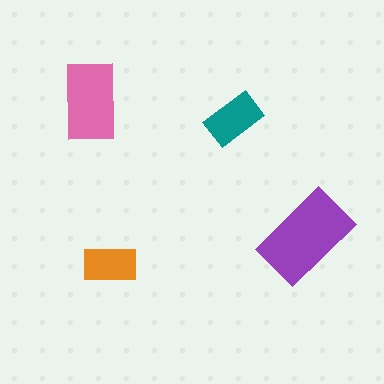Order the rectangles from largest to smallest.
the purple one, the pink one, the teal one, the orange one.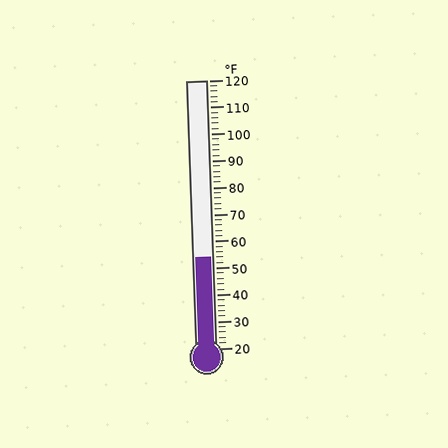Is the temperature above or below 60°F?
The temperature is below 60°F.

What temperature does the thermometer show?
The thermometer shows approximately 54°F.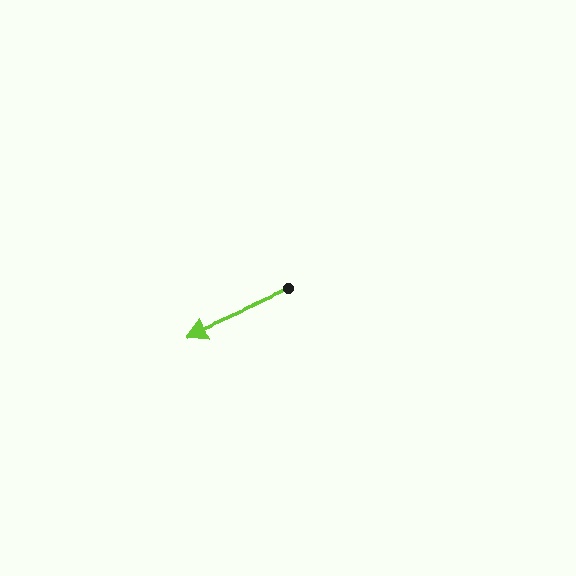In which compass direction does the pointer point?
Southwest.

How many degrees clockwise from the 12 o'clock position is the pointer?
Approximately 246 degrees.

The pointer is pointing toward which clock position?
Roughly 8 o'clock.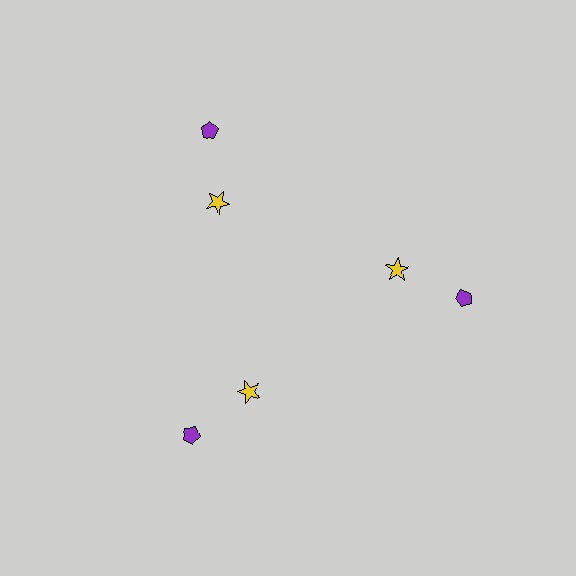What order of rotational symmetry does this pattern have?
This pattern has 3-fold rotational symmetry.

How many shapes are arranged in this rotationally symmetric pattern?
There are 6 shapes, arranged in 3 groups of 2.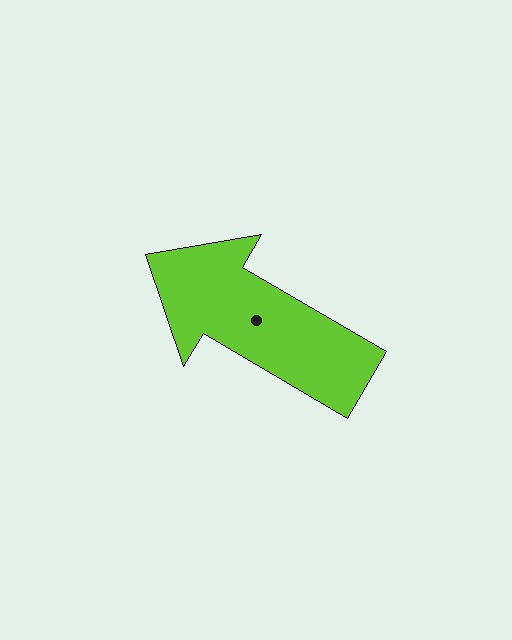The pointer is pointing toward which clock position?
Roughly 10 o'clock.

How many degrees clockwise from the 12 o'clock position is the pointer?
Approximately 300 degrees.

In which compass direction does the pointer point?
Northwest.